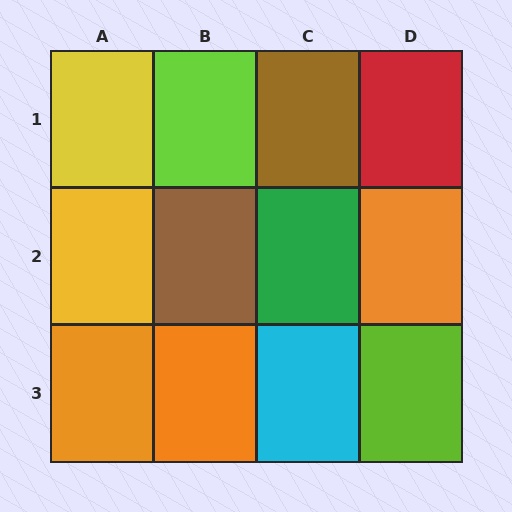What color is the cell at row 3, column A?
Orange.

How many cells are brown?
2 cells are brown.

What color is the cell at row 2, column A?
Yellow.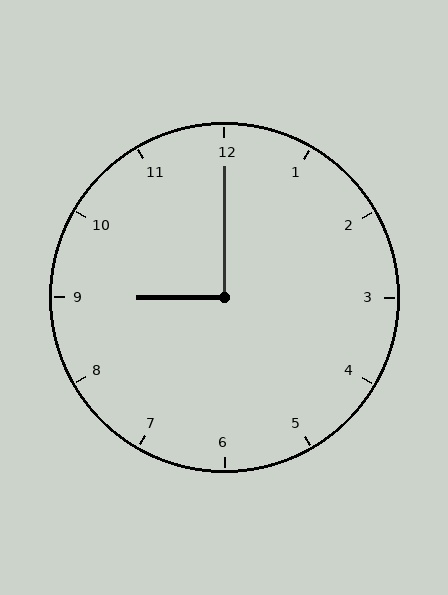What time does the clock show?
9:00.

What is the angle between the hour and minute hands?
Approximately 90 degrees.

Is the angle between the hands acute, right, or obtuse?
It is right.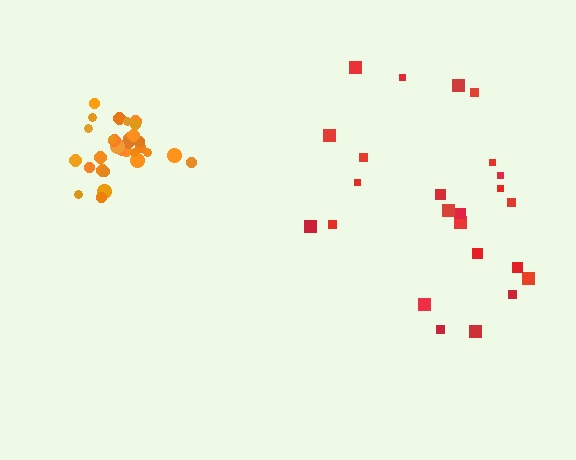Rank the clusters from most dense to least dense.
orange, red.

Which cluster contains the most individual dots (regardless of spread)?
Orange (31).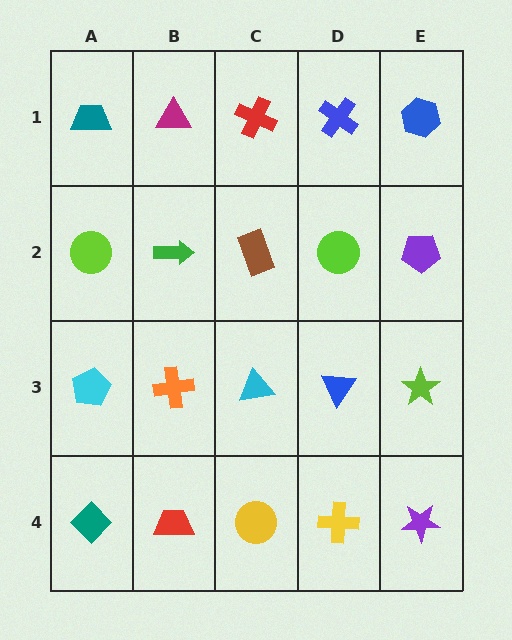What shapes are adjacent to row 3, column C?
A brown rectangle (row 2, column C), a yellow circle (row 4, column C), an orange cross (row 3, column B), a blue triangle (row 3, column D).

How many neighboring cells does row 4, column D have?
3.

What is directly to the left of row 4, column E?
A yellow cross.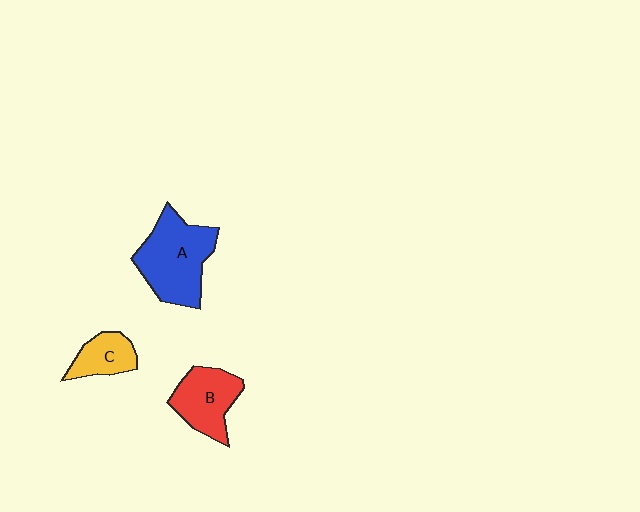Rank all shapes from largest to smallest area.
From largest to smallest: A (blue), B (red), C (yellow).